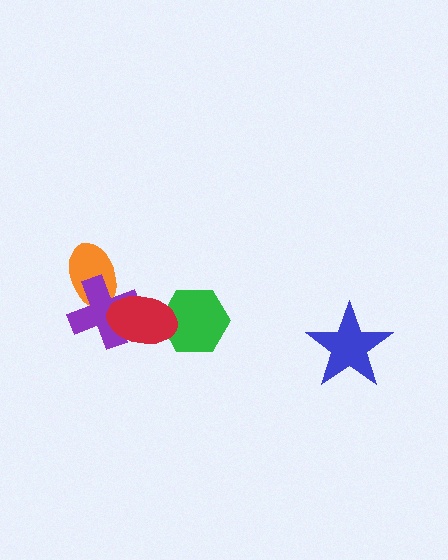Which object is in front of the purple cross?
The red ellipse is in front of the purple cross.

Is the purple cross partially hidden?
Yes, it is partially covered by another shape.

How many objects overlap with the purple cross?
2 objects overlap with the purple cross.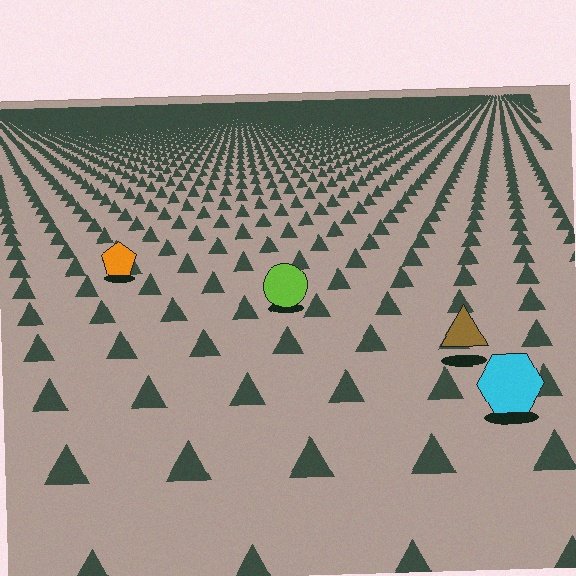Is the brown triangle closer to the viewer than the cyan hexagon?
No. The cyan hexagon is closer — you can tell from the texture gradient: the ground texture is coarser near it.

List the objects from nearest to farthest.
From nearest to farthest: the cyan hexagon, the brown triangle, the lime circle, the orange pentagon.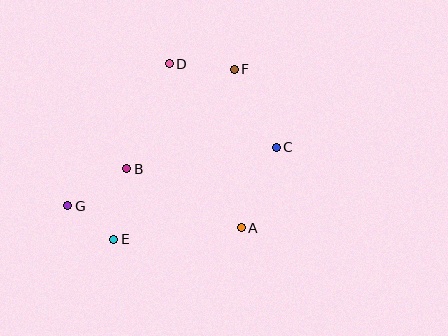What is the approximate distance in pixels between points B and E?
The distance between B and E is approximately 72 pixels.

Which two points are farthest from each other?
Points C and G are farthest from each other.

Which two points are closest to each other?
Points E and G are closest to each other.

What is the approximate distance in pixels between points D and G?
The distance between D and G is approximately 175 pixels.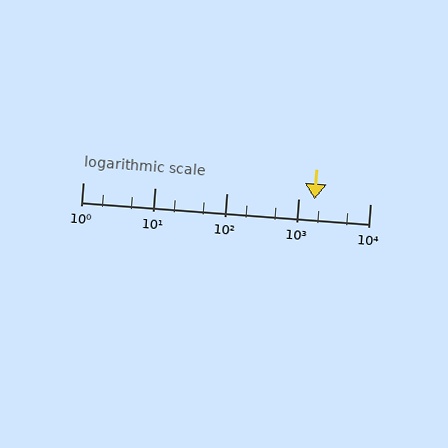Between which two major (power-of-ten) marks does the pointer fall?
The pointer is between 1000 and 10000.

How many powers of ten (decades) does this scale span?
The scale spans 4 decades, from 1 to 10000.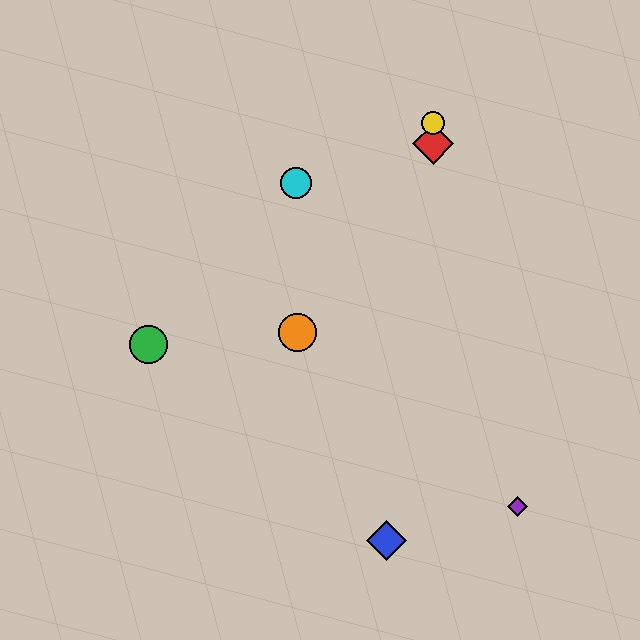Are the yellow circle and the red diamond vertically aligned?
Yes, both are at x≈433.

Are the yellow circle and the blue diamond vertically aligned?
No, the yellow circle is at x≈433 and the blue diamond is at x≈386.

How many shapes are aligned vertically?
2 shapes (the red diamond, the yellow circle) are aligned vertically.